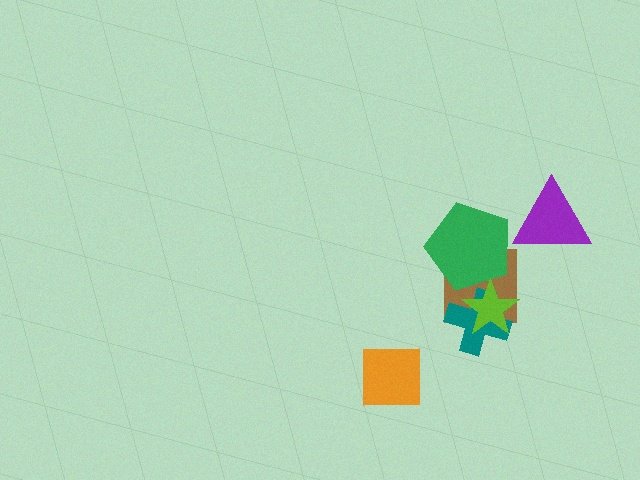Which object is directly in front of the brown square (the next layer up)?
The teal cross is directly in front of the brown square.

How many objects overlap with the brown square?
3 objects overlap with the brown square.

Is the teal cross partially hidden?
Yes, it is partially covered by another shape.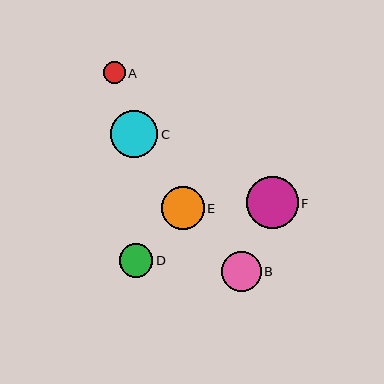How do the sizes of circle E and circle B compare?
Circle E and circle B are approximately the same size.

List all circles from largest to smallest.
From largest to smallest: F, C, E, B, D, A.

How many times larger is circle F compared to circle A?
Circle F is approximately 2.4 times the size of circle A.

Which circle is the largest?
Circle F is the largest with a size of approximately 52 pixels.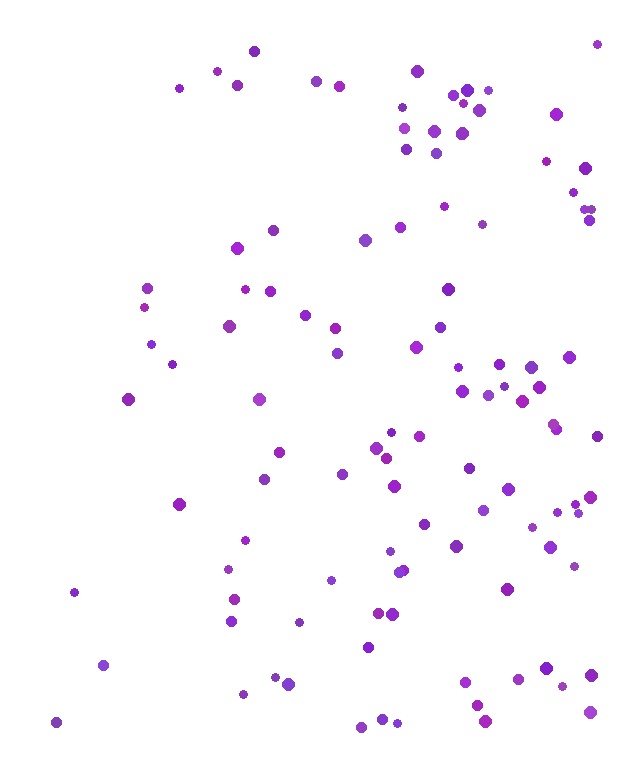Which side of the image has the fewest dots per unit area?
The left.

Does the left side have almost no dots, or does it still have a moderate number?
Still a moderate number, just noticeably fewer than the right.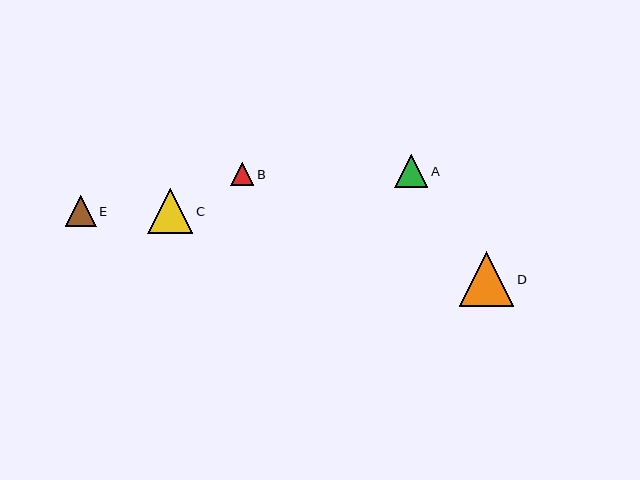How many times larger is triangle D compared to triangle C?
Triangle D is approximately 1.2 times the size of triangle C.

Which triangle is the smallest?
Triangle B is the smallest with a size of approximately 24 pixels.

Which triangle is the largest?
Triangle D is the largest with a size of approximately 55 pixels.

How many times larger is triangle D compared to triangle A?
Triangle D is approximately 1.7 times the size of triangle A.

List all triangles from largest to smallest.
From largest to smallest: D, C, A, E, B.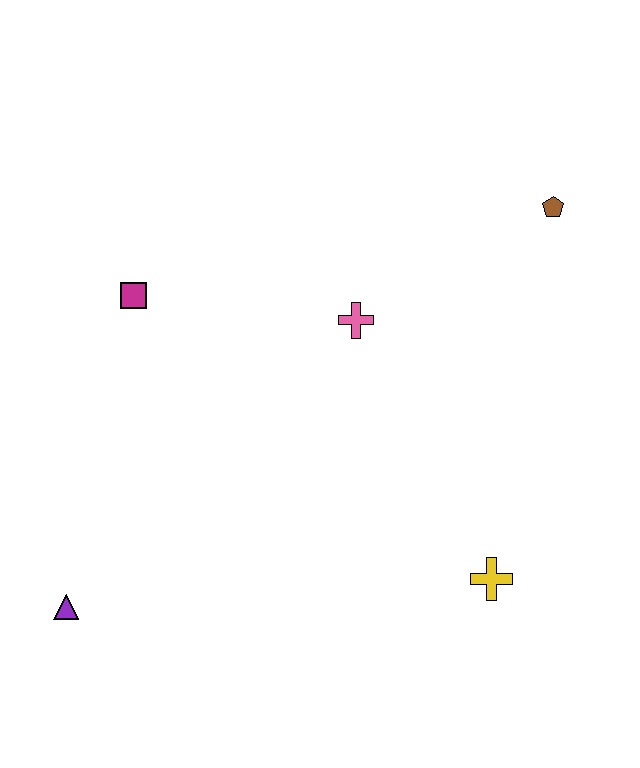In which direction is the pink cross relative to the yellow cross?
The pink cross is above the yellow cross.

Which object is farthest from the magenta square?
The yellow cross is farthest from the magenta square.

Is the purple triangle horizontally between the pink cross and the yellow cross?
No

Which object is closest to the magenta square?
The pink cross is closest to the magenta square.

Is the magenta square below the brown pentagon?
Yes